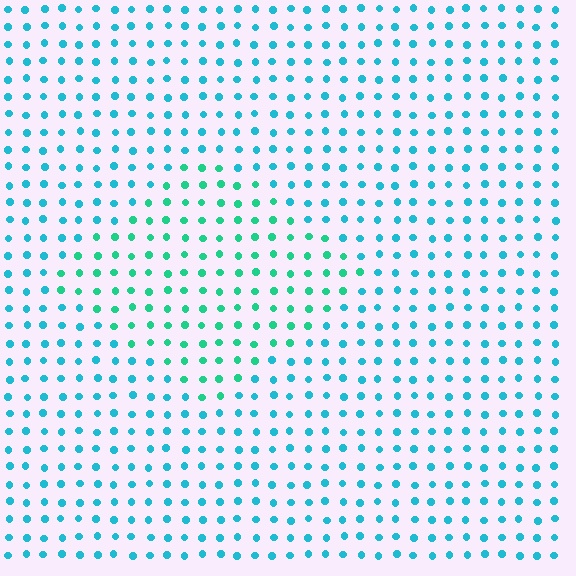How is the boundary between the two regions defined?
The boundary is defined purely by a slight shift in hue (about 31 degrees). Spacing, size, and orientation are identical on both sides.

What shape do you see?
I see a diamond.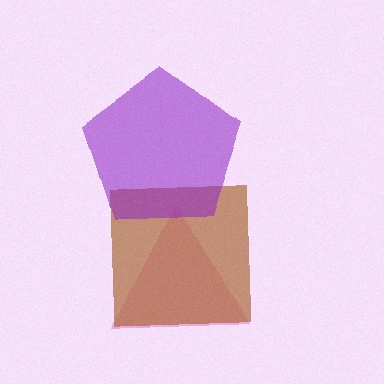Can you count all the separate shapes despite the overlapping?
Yes, there are 3 separate shapes.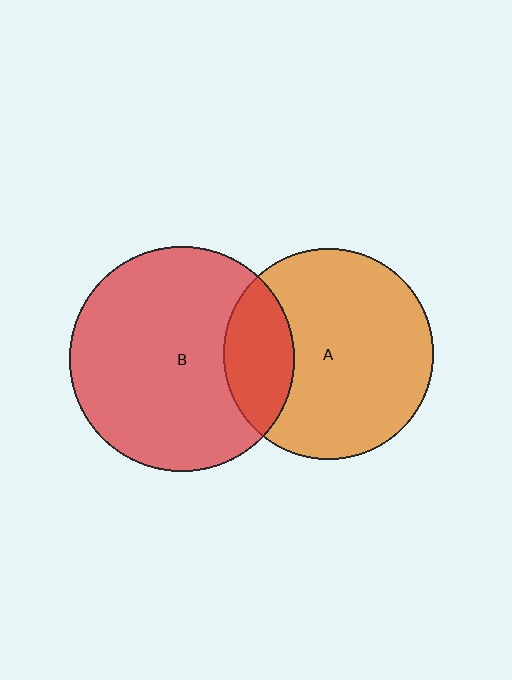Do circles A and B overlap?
Yes.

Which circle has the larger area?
Circle B (red).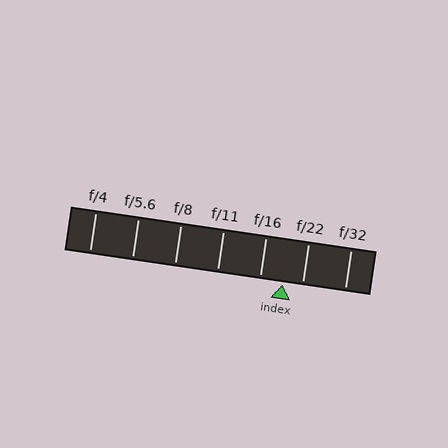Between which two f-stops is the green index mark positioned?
The index mark is between f/16 and f/22.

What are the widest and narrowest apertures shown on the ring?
The widest aperture shown is f/4 and the narrowest is f/32.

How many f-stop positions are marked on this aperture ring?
There are 7 f-stop positions marked.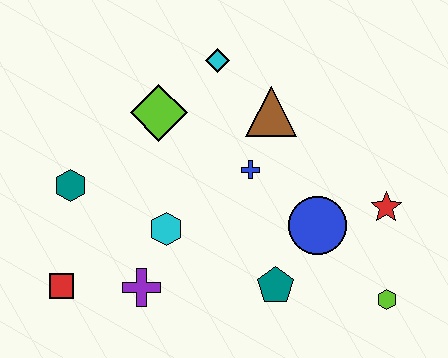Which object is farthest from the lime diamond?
The lime hexagon is farthest from the lime diamond.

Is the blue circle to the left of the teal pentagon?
No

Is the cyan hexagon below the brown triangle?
Yes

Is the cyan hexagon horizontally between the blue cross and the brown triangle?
No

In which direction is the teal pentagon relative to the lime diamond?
The teal pentagon is below the lime diamond.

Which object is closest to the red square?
The purple cross is closest to the red square.